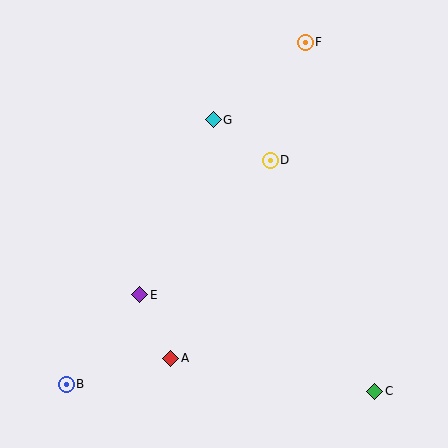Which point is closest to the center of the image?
Point D at (270, 160) is closest to the center.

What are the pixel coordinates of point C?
Point C is at (375, 391).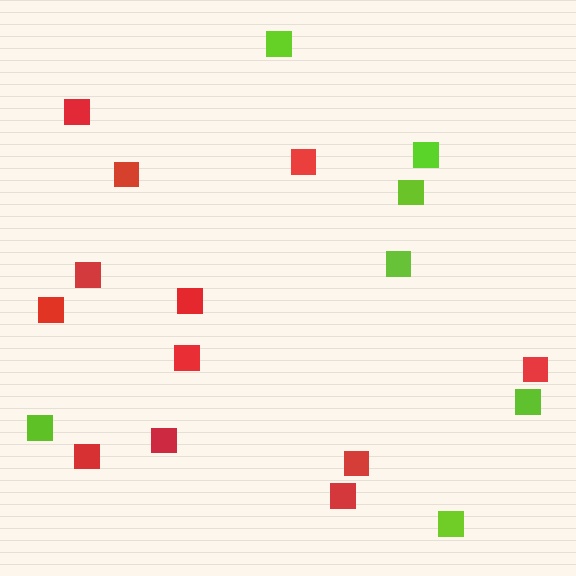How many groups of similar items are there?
There are 2 groups: one group of red squares (12) and one group of lime squares (7).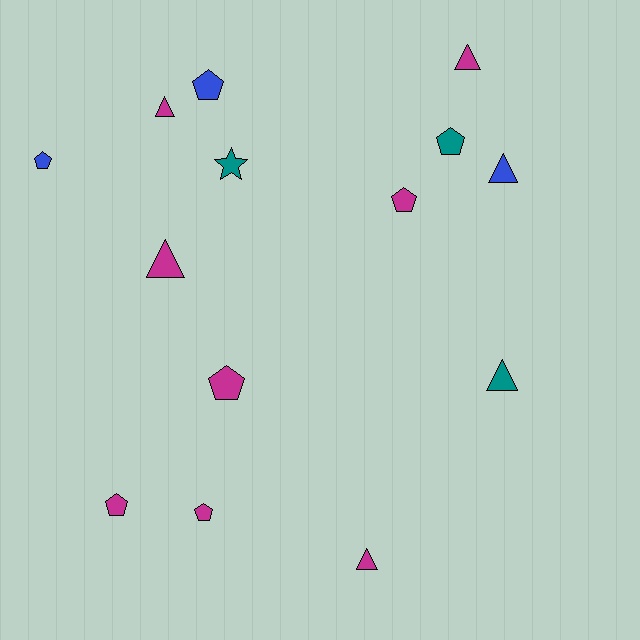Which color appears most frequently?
Magenta, with 8 objects.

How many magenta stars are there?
There are no magenta stars.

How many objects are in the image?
There are 14 objects.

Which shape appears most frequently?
Pentagon, with 7 objects.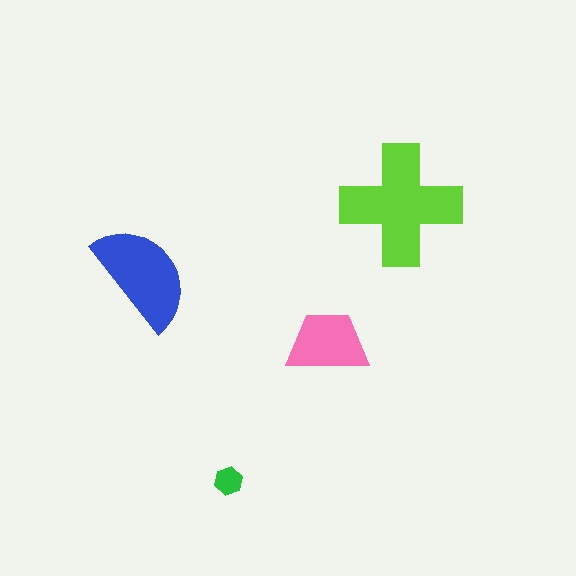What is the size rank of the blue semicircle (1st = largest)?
2nd.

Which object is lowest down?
The green hexagon is bottommost.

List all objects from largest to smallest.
The lime cross, the blue semicircle, the pink trapezoid, the green hexagon.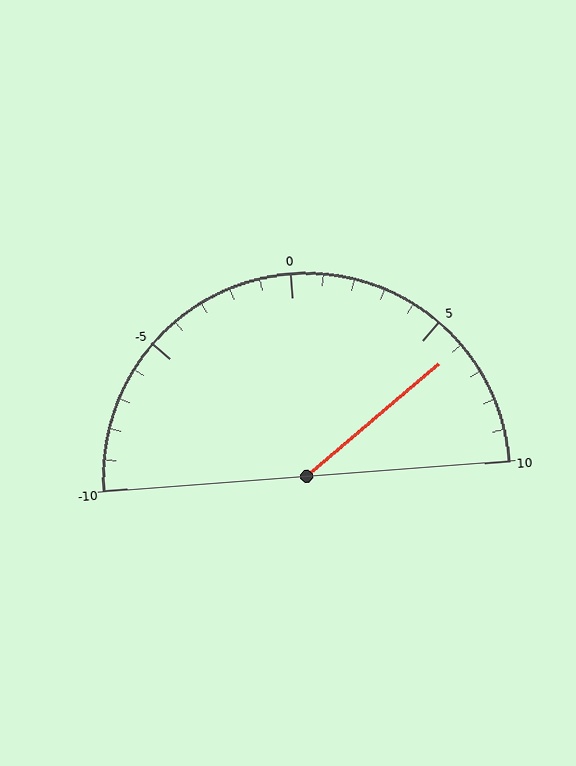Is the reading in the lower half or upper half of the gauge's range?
The reading is in the upper half of the range (-10 to 10).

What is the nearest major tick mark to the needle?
The nearest major tick mark is 5.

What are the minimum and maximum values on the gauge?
The gauge ranges from -10 to 10.